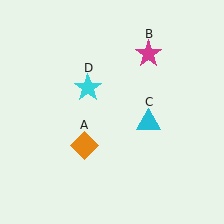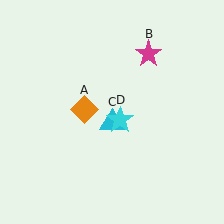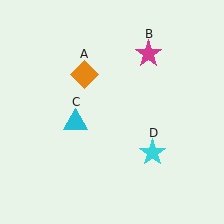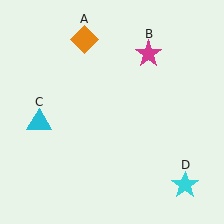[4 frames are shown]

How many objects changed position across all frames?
3 objects changed position: orange diamond (object A), cyan triangle (object C), cyan star (object D).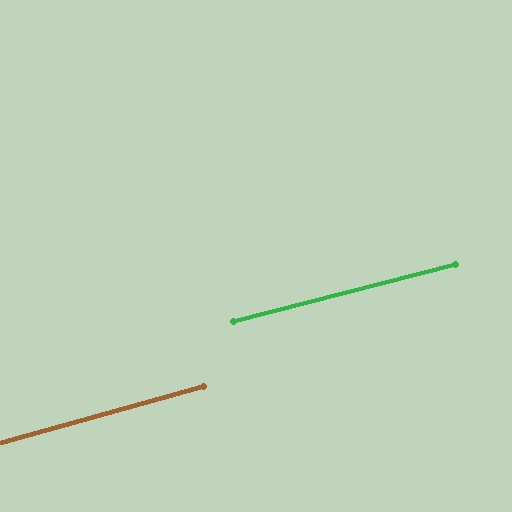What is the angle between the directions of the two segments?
Approximately 1 degree.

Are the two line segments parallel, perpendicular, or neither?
Parallel — their directions differ by only 1.0°.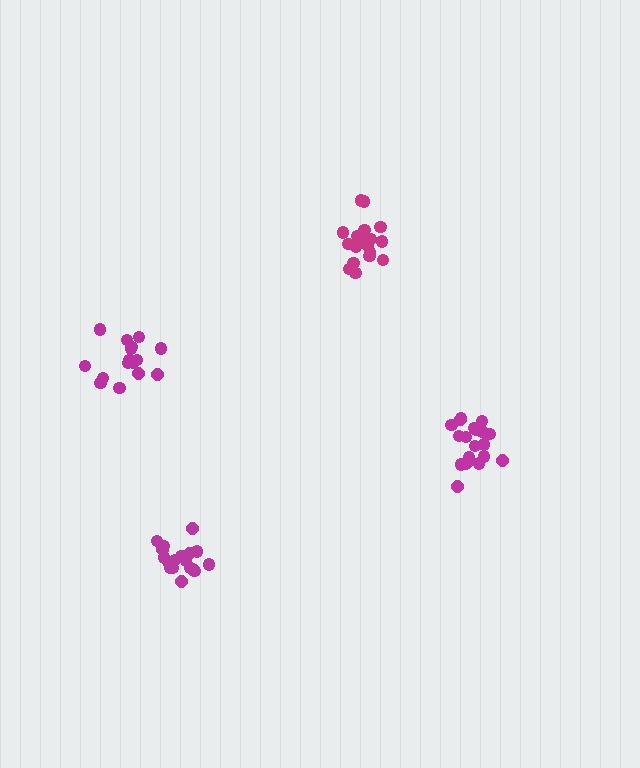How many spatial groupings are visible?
There are 4 spatial groupings.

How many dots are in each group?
Group 1: 21 dots, Group 2: 18 dots, Group 3: 16 dots, Group 4: 19 dots (74 total).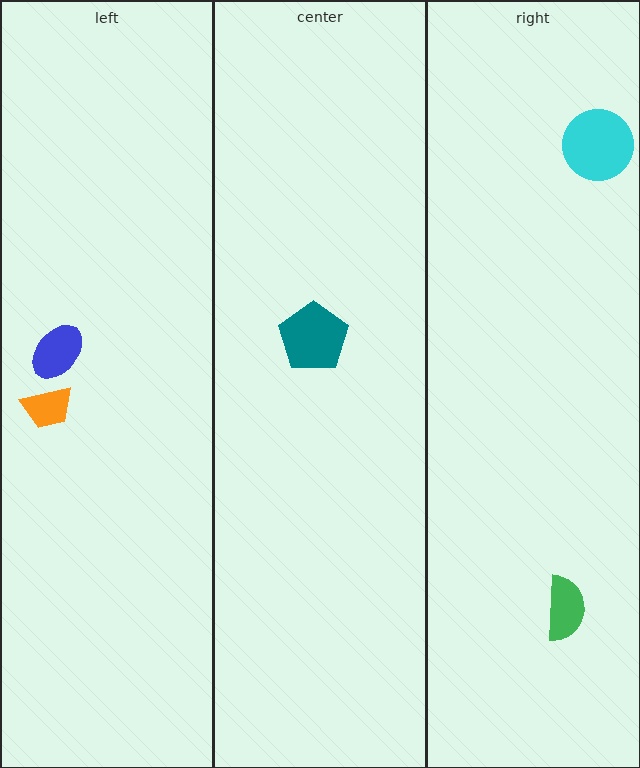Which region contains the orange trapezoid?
The left region.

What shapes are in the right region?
The cyan circle, the green semicircle.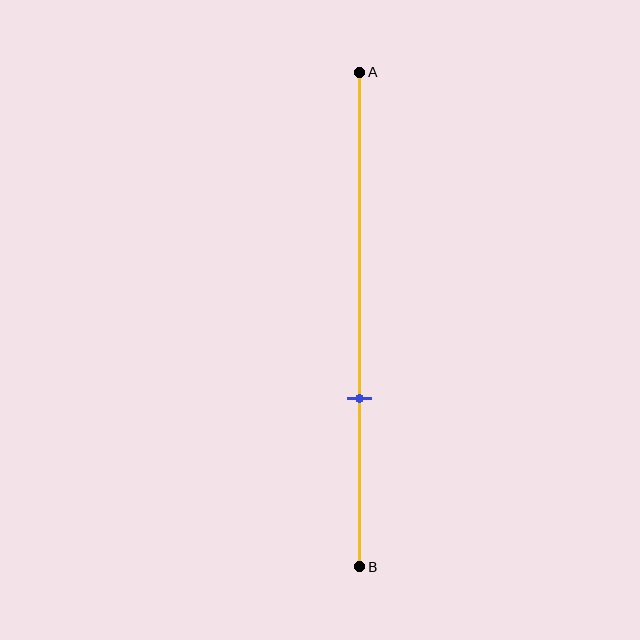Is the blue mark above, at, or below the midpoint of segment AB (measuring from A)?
The blue mark is below the midpoint of segment AB.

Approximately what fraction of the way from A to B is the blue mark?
The blue mark is approximately 65% of the way from A to B.